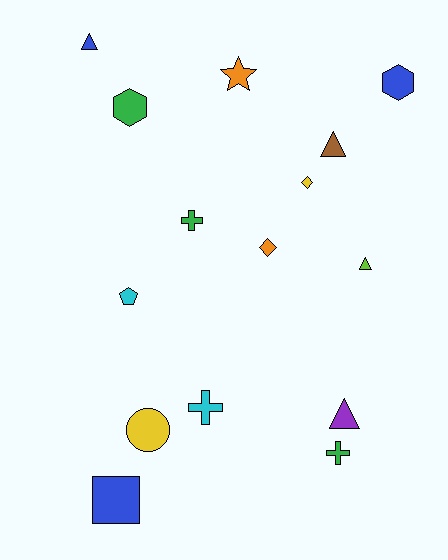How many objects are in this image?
There are 15 objects.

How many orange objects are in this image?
There are 2 orange objects.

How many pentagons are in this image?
There is 1 pentagon.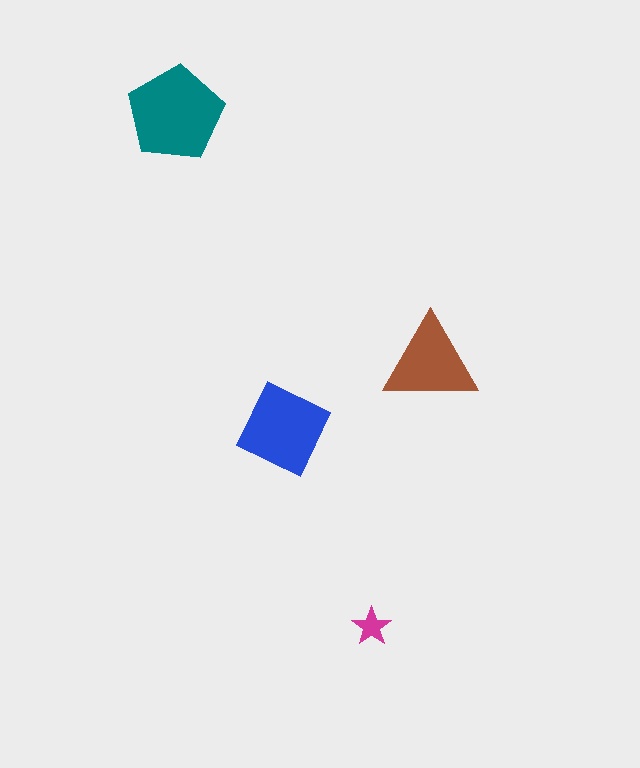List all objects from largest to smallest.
The teal pentagon, the blue diamond, the brown triangle, the magenta star.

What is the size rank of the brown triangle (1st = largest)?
3rd.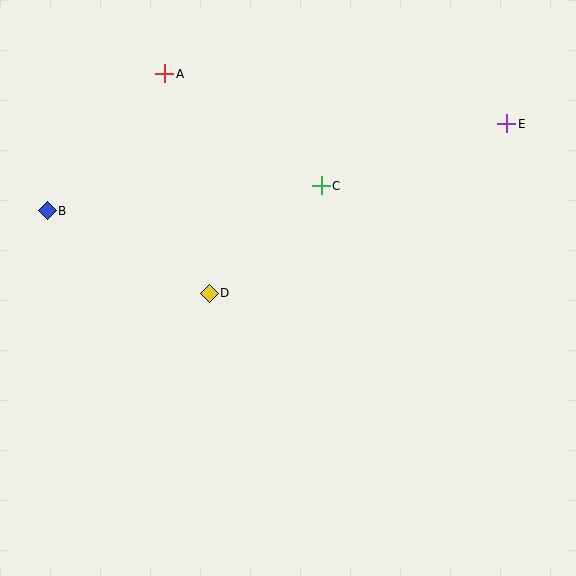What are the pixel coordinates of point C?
Point C is at (321, 186).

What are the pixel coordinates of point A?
Point A is at (165, 74).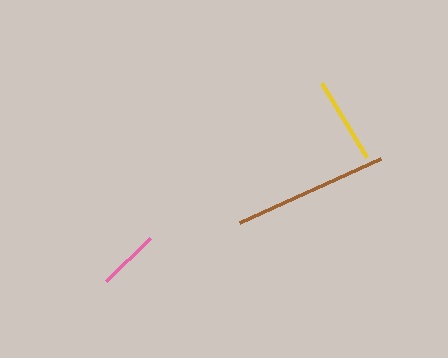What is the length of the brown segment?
The brown segment is approximately 155 pixels long.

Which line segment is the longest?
The brown line is the longest at approximately 155 pixels.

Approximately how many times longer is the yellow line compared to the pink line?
The yellow line is approximately 1.4 times the length of the pink line.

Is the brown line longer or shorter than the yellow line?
The brown line is longer than the yellow line.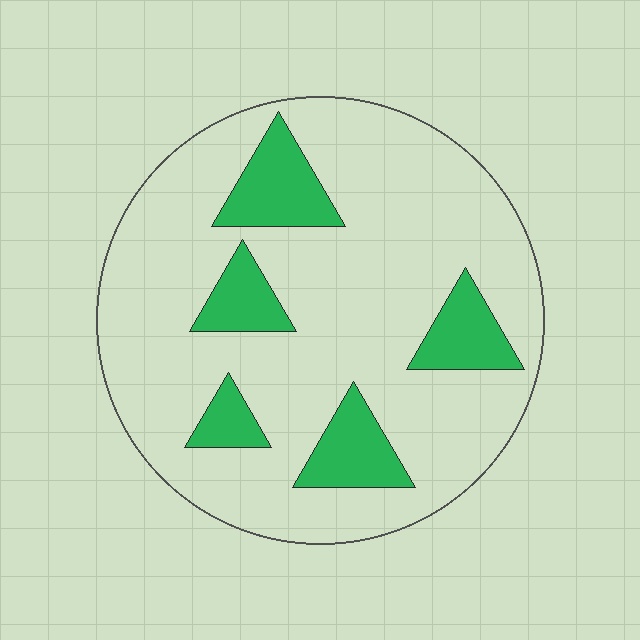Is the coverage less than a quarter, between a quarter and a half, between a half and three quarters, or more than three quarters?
Less than a quarter.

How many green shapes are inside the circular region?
5.